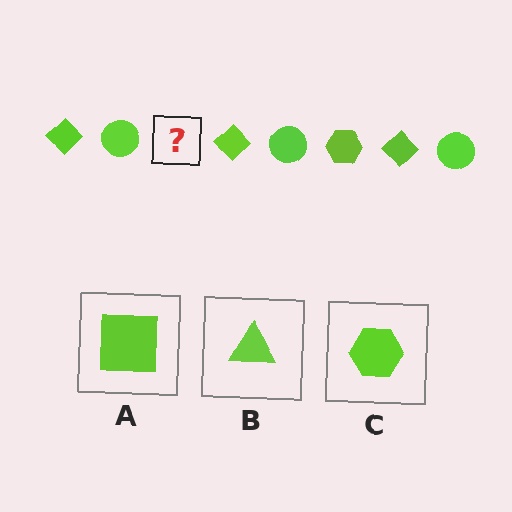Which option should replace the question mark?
Option C.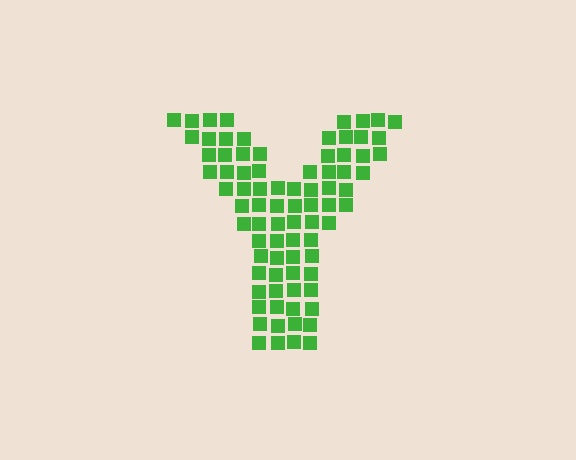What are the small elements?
The small elements are squares.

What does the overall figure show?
The overall figure shows the letter Y.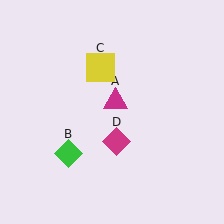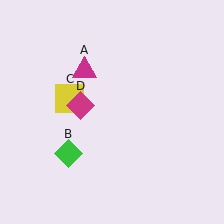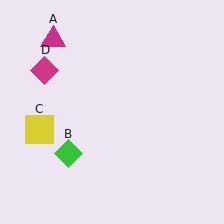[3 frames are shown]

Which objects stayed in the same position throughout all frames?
Green diamond (object B) remained stationary.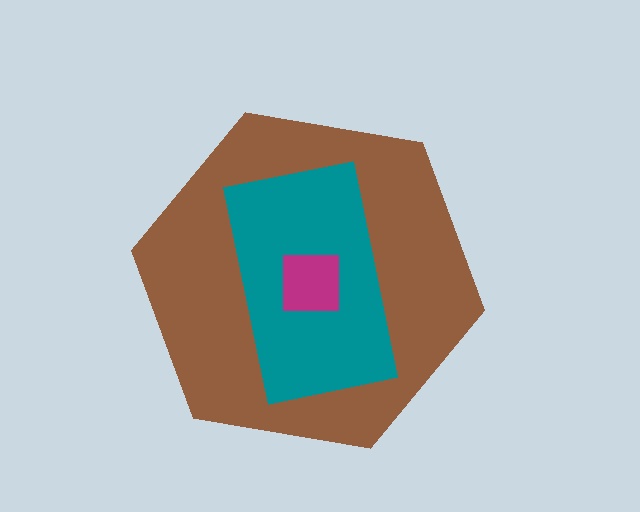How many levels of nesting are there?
3.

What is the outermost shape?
The brown hexagon.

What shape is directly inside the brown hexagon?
The teal rectangle.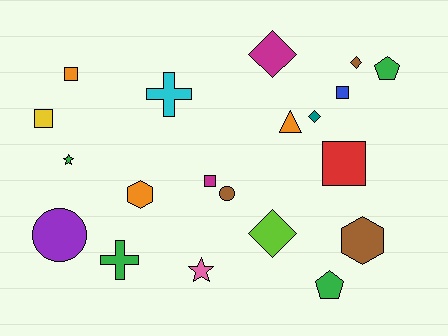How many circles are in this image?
There are 2 circles.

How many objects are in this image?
There are 20 objects.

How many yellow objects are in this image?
There is 1 yellow object.